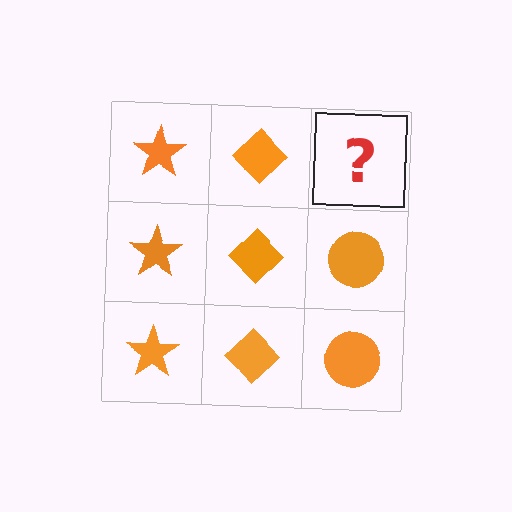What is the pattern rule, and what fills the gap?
The rule is that each column has a consistent shape. The gap should be filled with an orange circle.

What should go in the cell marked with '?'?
The missing cell should contain an orange circle.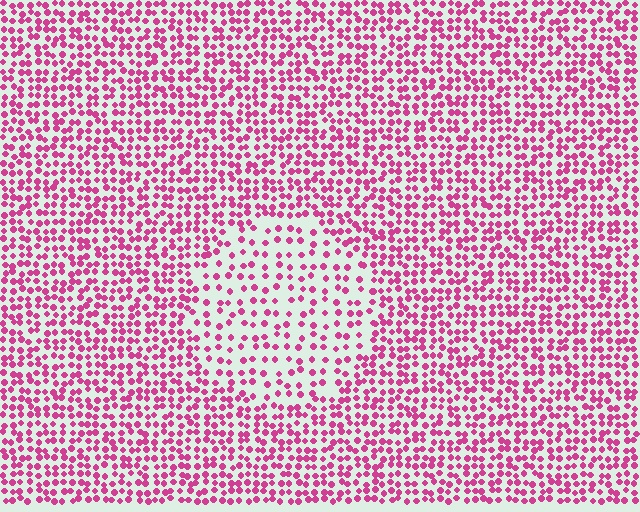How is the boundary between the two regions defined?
The boundary is defined by a change in element density (approximately 2.0x ratio). All elements are the same color, size, and shape.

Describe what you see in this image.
The image contains small magenta elements arranged at two different densities. A circle-shaped region is visible where the elements are less densely packed than the surrounding area.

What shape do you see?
I see a circle.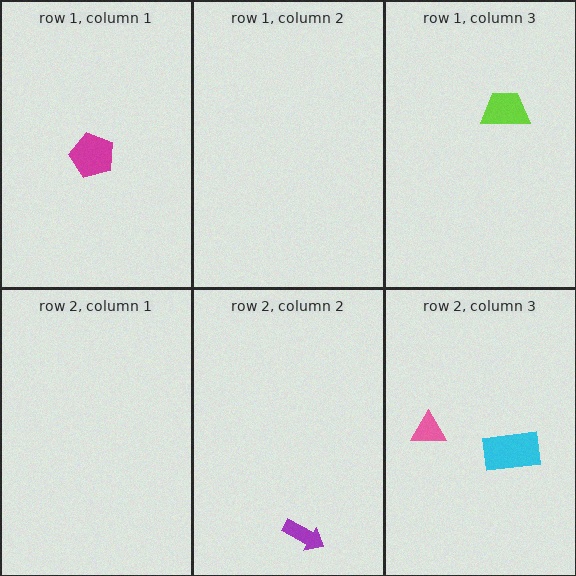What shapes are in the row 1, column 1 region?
The magenta pentagon.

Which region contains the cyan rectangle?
The row 2, column 3 region.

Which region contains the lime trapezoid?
The row 1, column 3 region.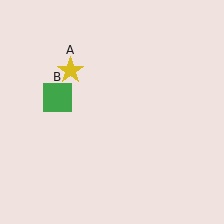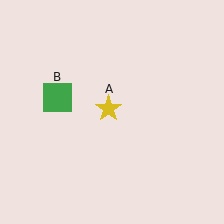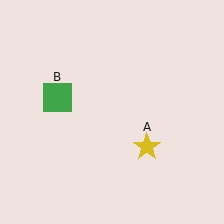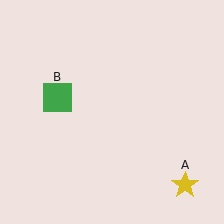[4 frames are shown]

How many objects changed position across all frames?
1 object changed position: yellow star (object A).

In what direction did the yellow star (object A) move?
The yellow star (object A) moved down and to the right.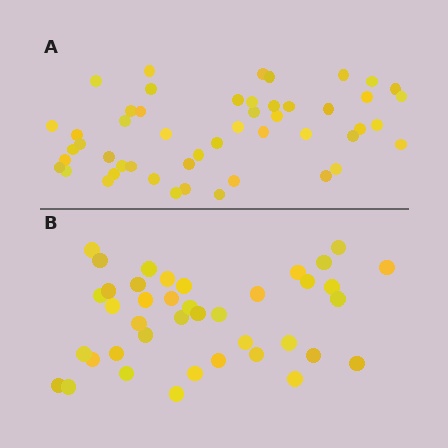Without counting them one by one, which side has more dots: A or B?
Region A (the top region) has more dots.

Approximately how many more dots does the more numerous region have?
Region A has roughly 10 or so more dots than region B.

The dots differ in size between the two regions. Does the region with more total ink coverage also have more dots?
No. Region B has more total ink coverage because its dots are larger, but region A actually contains more individual dots. Total area can be misleading — the number of items is what matters here.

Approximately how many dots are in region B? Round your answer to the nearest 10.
About 40 dots.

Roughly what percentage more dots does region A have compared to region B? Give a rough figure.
About 25% more.